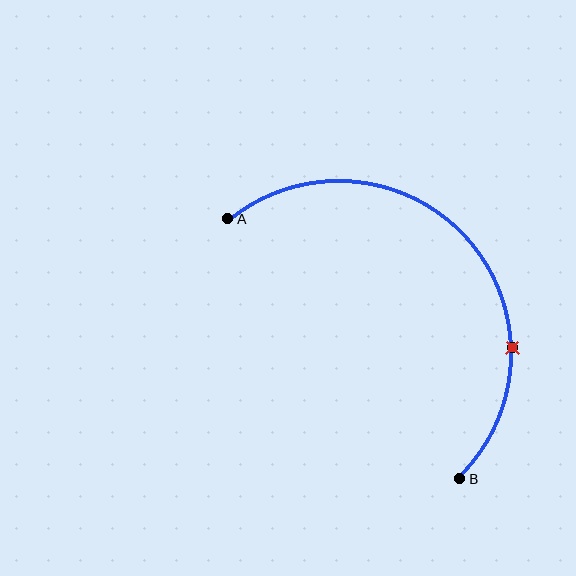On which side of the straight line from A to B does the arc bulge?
The arc bulges above and to the right of the straight line connecting A and B.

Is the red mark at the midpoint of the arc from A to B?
No. The red mark lies on the arc but is closer to endpoint B. The arc midpoint would be at the point on the curve equidistant along the arc from both A and B.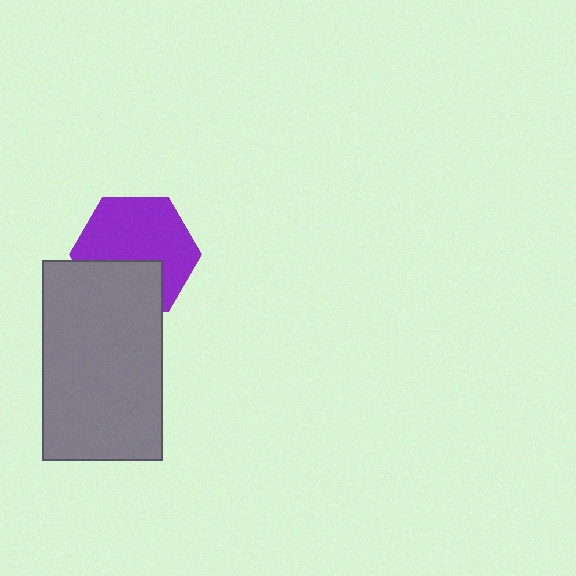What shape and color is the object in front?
The object in front is a gray rectangle.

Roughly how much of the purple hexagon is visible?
Most of it is visible (roughly 65%).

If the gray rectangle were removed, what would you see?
You would see the complete purple hexagon.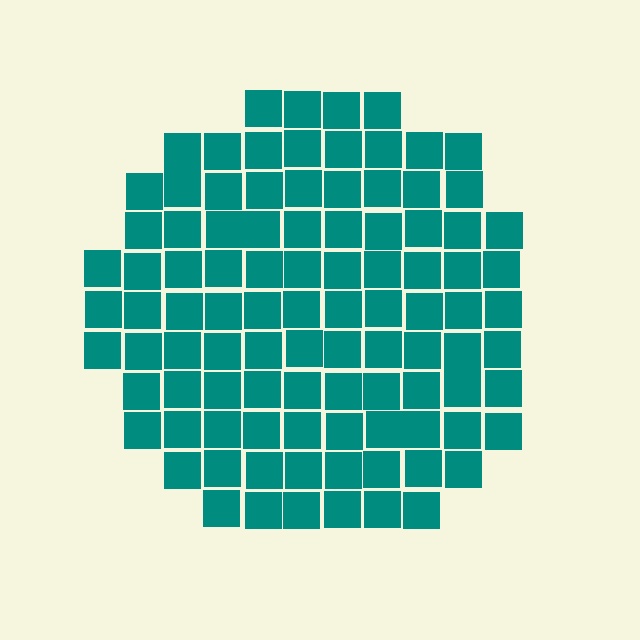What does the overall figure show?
The overall figure shows a circle.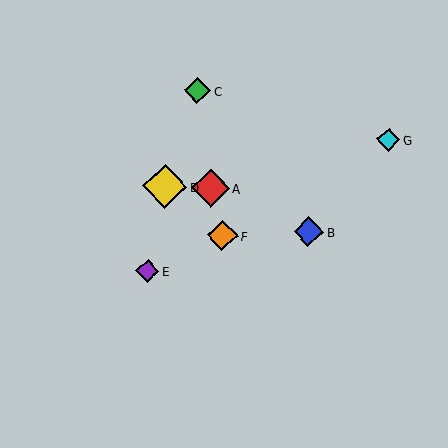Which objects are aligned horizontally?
Objects A, D are aligned horizontally.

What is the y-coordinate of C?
Object C is at y≈91.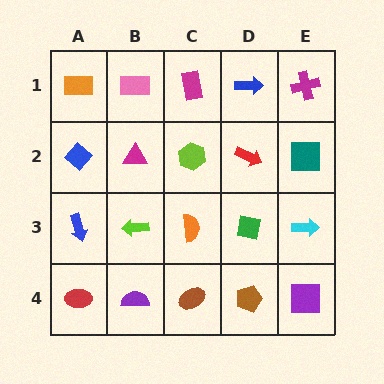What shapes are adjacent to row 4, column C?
An orange semicircle (row 3, column C), a purple semicircle (row 4, column B), a brown pentagon (row 4, column D).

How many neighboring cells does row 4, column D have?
3.